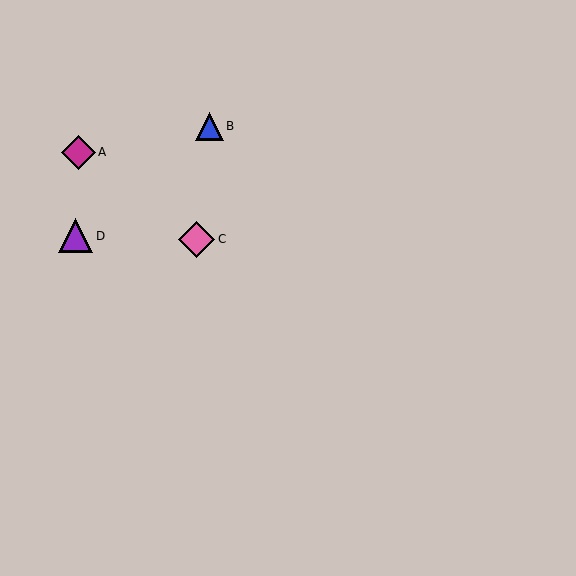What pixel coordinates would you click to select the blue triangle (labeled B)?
Click at (209, 126) to select the blue triangle B.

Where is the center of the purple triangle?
The center of the purple triangle is at (76, 236).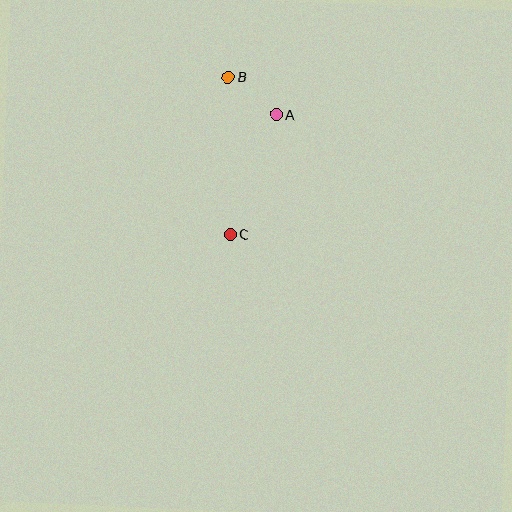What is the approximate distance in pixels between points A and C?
The distance between A and C is approximately 128 pixels.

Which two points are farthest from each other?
Points B and C are farthest from each other.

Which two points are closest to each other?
Points A and B are closest to each other.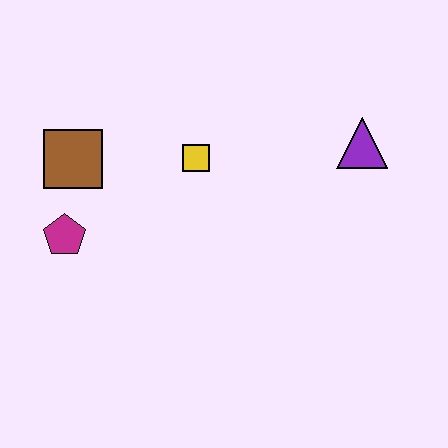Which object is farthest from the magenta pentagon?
The purple triangle is farthest from the magenta pentagon.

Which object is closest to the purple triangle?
The yellow square is closest to the purple triangle.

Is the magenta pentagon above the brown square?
No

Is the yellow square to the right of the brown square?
Yes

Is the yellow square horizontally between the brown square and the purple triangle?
Yes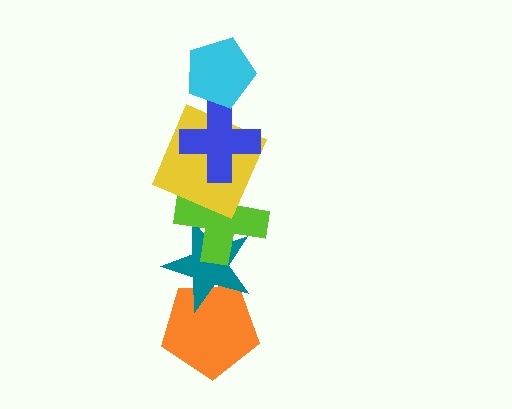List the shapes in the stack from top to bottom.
From top to bottom: the cyan pentagon, the blue cross, the yellow square, the lime cross, the teal star, the orange pentagon.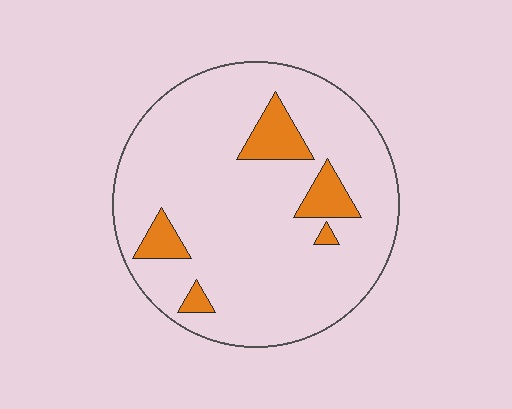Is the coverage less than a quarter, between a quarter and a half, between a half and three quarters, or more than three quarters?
Less than a quarter.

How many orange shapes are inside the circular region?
5.